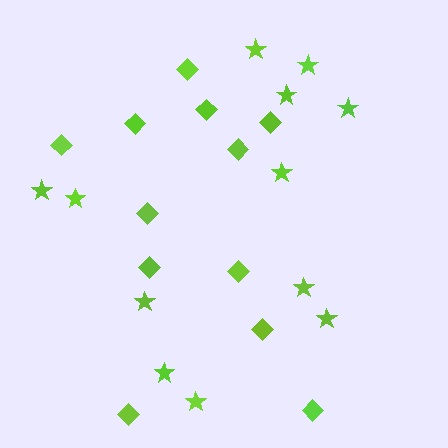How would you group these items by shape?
There are 2 groups: one group of diamonds (12) and one group of stars (12).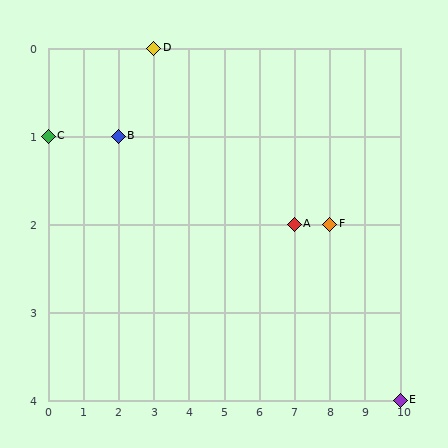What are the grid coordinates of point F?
Point F is at grid coordinates (8, 2).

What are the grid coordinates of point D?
Point D is at grid coordinates (3, 0).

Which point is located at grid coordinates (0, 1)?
Point C is at (0, 1).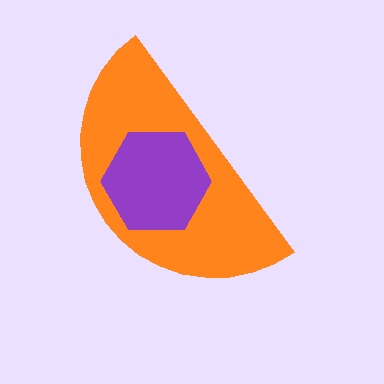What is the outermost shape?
The orange semicircle.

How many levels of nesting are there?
2.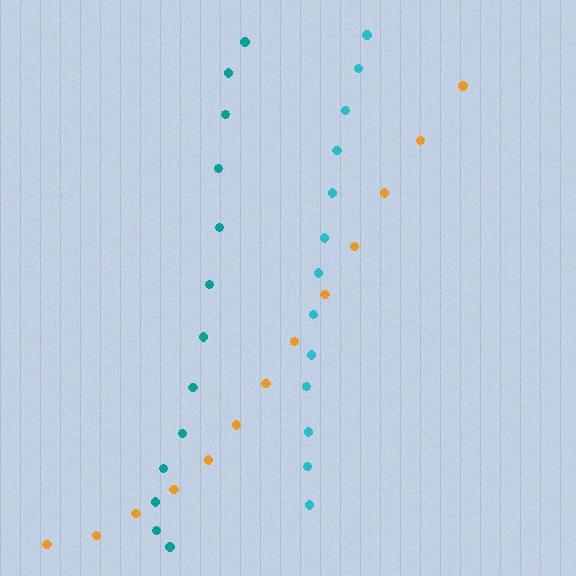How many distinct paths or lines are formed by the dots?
There are 3 distinct paths.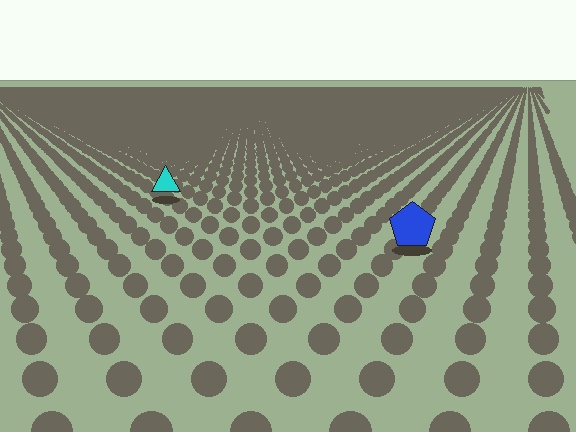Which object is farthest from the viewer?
The cyan triangle is farthest from the viewer. It appears smaller and the ground texture around it is denser.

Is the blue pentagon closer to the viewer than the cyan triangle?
Yes. The blue pentagon is closer — you can tell from the texture gradient: the ground texture is coarser near it.